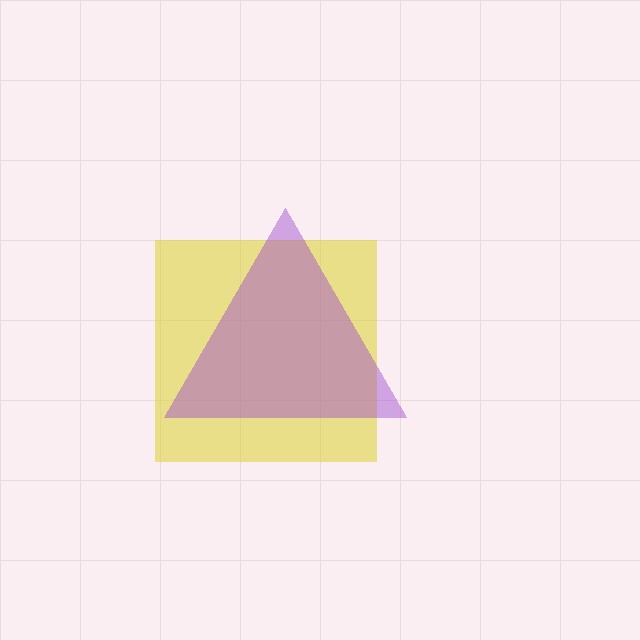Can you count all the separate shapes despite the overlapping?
Yes, there are 2 separate shapes.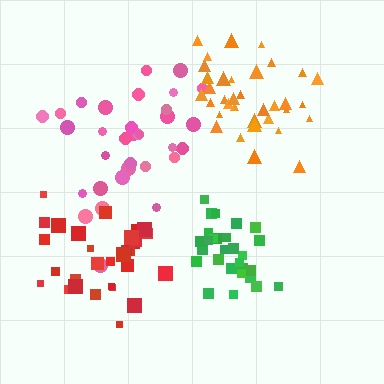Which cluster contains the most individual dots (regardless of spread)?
Orange (35).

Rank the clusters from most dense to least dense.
green, red, orange, pink.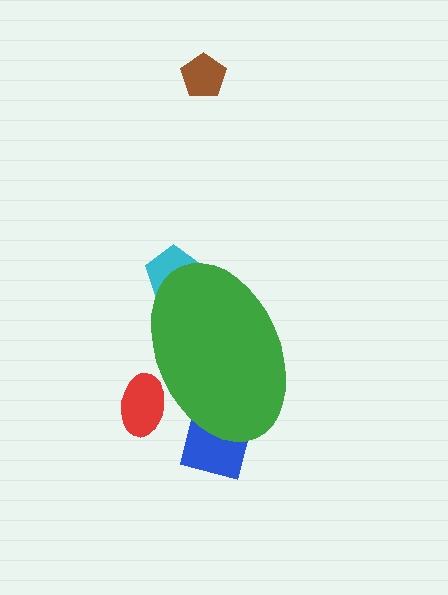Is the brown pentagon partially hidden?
No, the brown pentagon is fully visible.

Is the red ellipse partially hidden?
Yes, the red ellipse is partially hidden behind the green ellipse.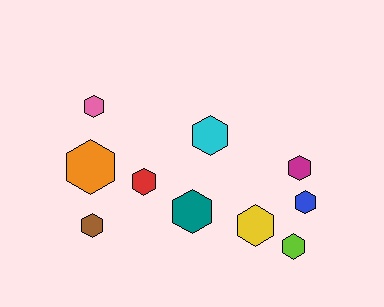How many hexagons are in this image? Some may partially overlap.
There are 10 hexagons.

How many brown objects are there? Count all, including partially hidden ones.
There is 1 brown object.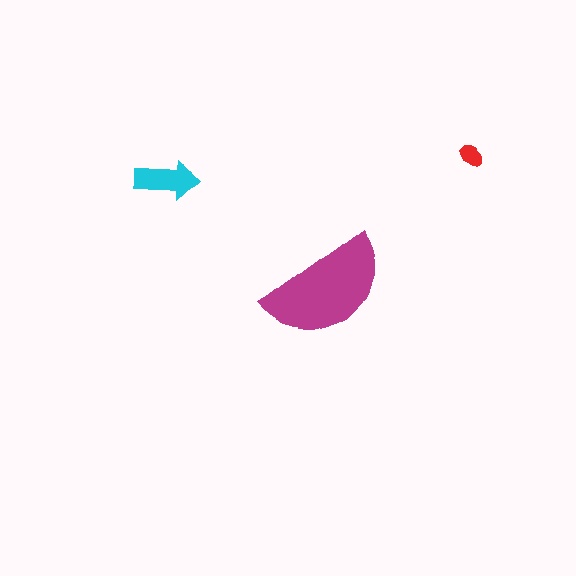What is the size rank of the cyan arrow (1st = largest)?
2nd.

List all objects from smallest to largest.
The red ellipse, the cyan arrow, the magenta semicircle.